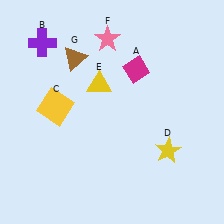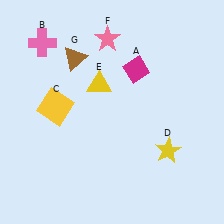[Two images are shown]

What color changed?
The cross (B) changed from purple in Image 1 to pink in Image 2.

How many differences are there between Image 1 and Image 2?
There is 1 difference between the two images.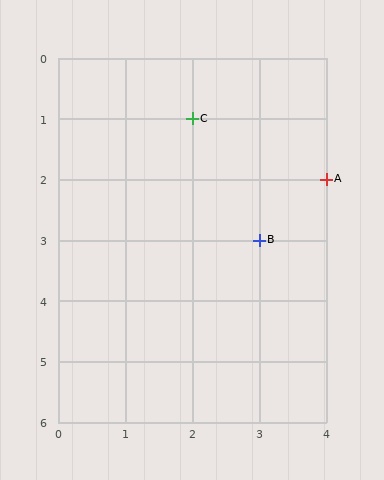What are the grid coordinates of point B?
Point B is at grid coordinates (3, 3).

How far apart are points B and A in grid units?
Points B and A are 1 column and 1 row apart (about 1.4 grid units diagonally).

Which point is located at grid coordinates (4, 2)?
Point A is at (4, 2).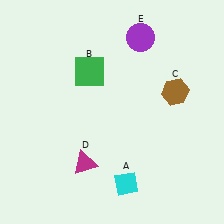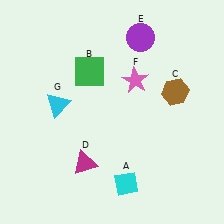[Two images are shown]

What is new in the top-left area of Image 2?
A cyan triangle (G) was added in the top-left area of Image 2.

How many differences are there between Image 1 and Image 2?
There are 2 differences between the two images.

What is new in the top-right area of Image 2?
A pink star (F) was added in the top-right area of Image 2.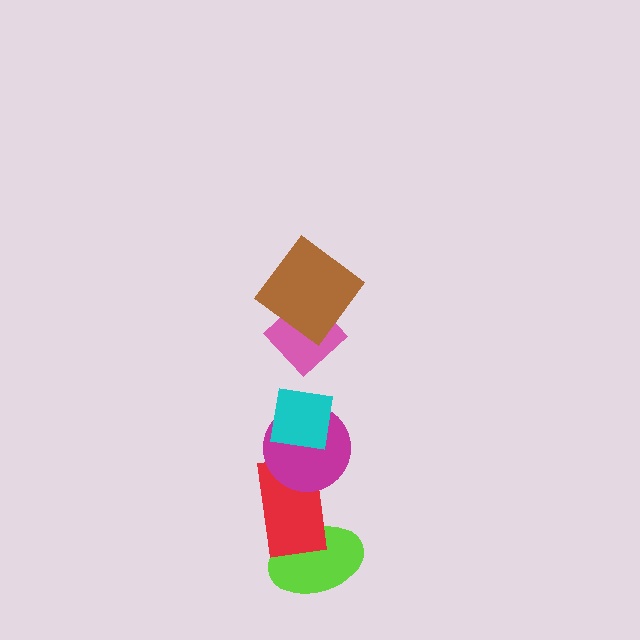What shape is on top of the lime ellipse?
The red rectangle is on top of the lime ellipse.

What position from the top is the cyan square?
The cyan square is 3rd from the top.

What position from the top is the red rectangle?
The red rectangle is 5th from the top.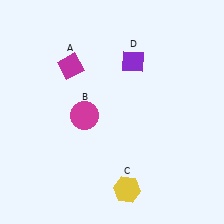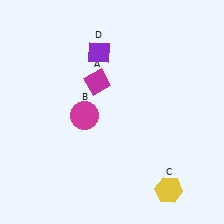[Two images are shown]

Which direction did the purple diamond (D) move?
The purple diamond (D) moved left.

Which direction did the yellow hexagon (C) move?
The yellow hexagon (C) moved right.